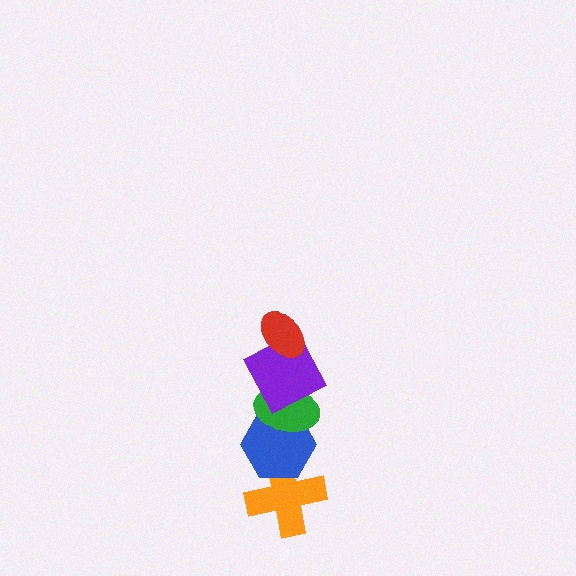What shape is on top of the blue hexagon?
The green ellipse is on top of the blue hexagon.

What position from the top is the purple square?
The purple square is 2nd from the top.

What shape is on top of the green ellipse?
The purple square is on top of the green ellipse.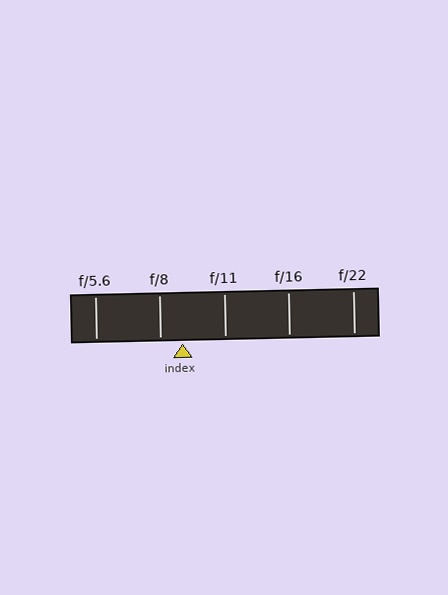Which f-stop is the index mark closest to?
The index mark is closest to f/8.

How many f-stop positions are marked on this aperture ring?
There are 5 f-stop positions marked.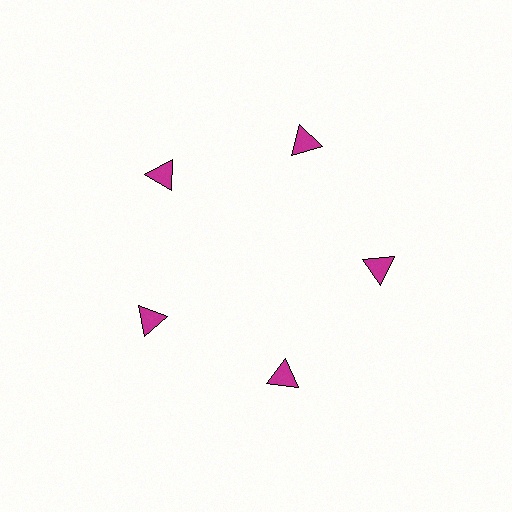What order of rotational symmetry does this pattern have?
This pattern has 5-fold rotational symmetry.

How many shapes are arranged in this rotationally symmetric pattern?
There are 5 shapes, arranged in 5 groups of 1.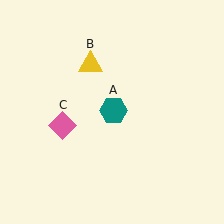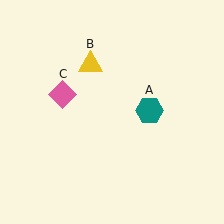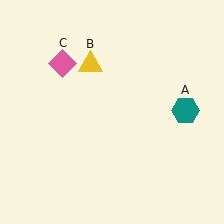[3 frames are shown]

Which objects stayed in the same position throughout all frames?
Yellow triangle (object B) remained stationary.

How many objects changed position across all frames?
2 objects changed position: teal hexagon (object A), pink diamond (object C).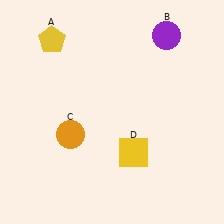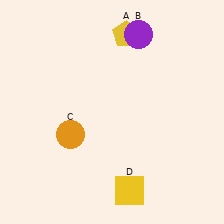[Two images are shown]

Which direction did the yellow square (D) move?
The yellow square (D) moved down.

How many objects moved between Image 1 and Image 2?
3 objects moved between the two images.